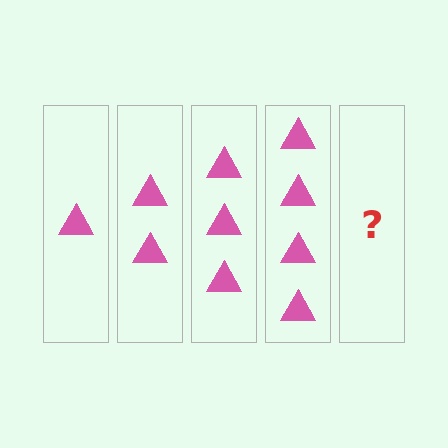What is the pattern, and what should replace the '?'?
The pattern is that each step adds one more triangle. The '?' should be 5 triangles.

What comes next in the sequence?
The next element should be 5 triangles.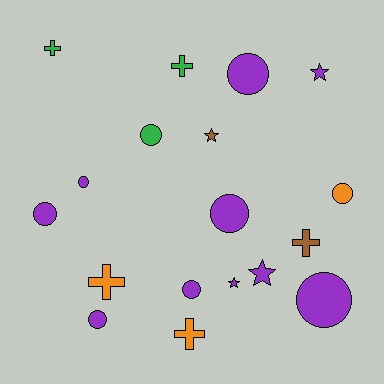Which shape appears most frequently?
Circle, with 9 objects.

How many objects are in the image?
There are 18 objects.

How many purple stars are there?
There are 3 purple stars.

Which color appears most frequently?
Purple, with 10 objects.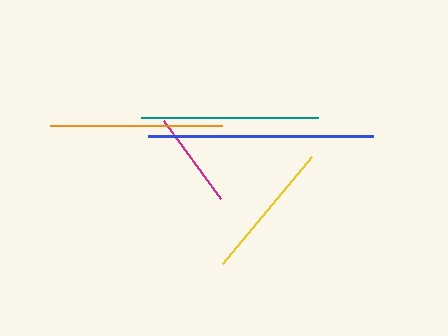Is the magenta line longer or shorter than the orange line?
The orange line is longer than the magenta line.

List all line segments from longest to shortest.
From longest to shortest: blue, teal, orange, yellow, magenta.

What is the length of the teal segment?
The teal segment is approximately 177 pixels long.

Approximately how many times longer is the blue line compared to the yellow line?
The blue line is approximately 1.6 times the length of the yellow line.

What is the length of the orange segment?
The orange segment is approximately 172 pixels long.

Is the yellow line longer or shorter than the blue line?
The blue line is longer than the yellow line.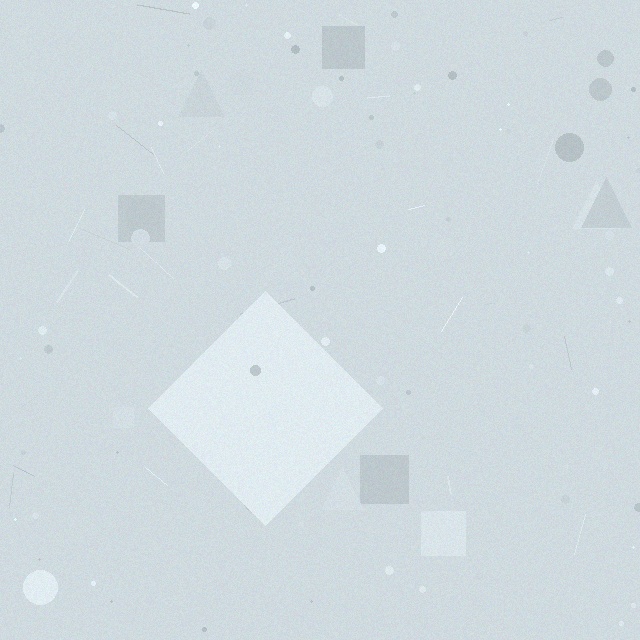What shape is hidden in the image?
A diamond is hidden in the image.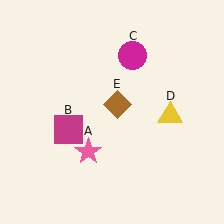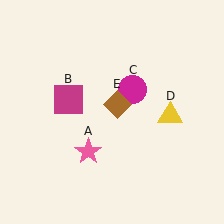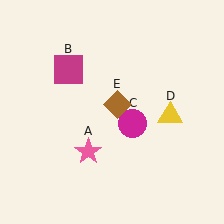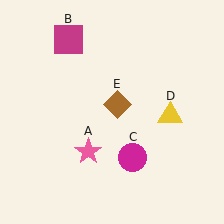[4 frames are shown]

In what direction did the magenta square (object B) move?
The magenta square (object B) moved up.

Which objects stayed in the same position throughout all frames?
Pink star (object A) and yellow triangle (object D) and brown diamond (object E) remained stationary.